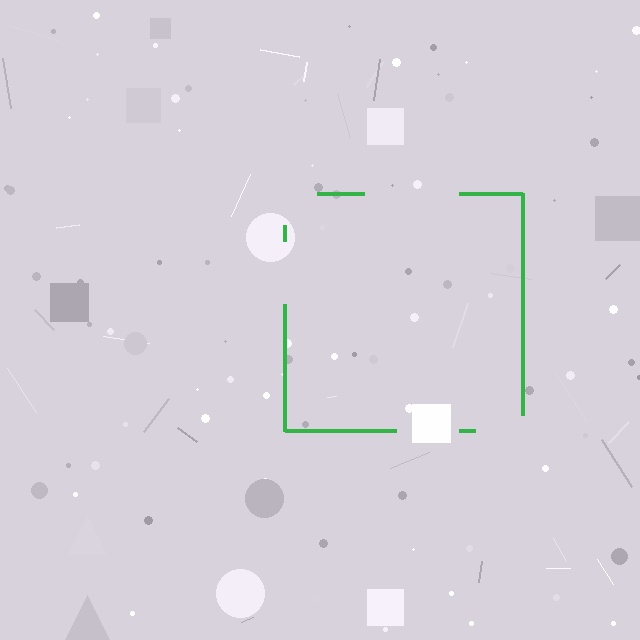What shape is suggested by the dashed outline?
The dashed outline suggests a square.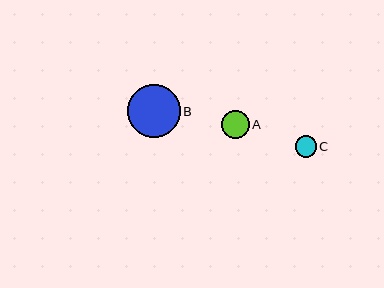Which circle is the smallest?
Circle C is the smallest with a size of approximately 21 pixels.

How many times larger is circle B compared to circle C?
Circle B is approximately 2.5 times the size of circle C.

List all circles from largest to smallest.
From largest to smallest: B, A, C.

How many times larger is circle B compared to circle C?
Circle B is approximately 2.5 times the size of circle C.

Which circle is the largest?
Circle B is the largest with a size of approximately 53 pixels.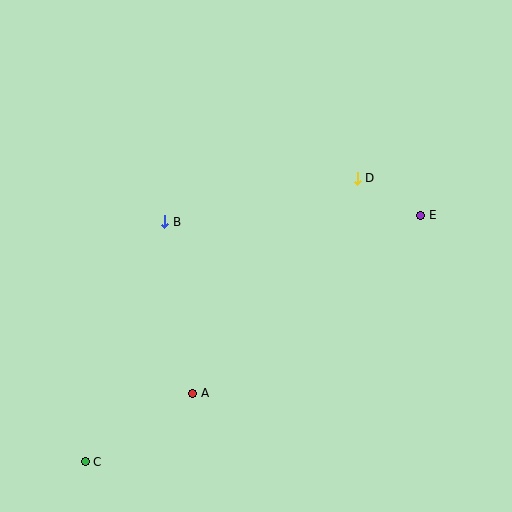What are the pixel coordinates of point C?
Point C is at (85, 462).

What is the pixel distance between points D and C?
The distance between D and C is 393 pixels.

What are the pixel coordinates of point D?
Point D is at (357, 178).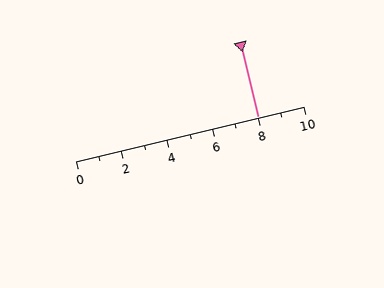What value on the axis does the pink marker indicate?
The marker indicates approximately 8.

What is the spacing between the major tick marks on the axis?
The major ticks are spaced 2 apart.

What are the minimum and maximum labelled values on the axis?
The axis runs from 0 to 10.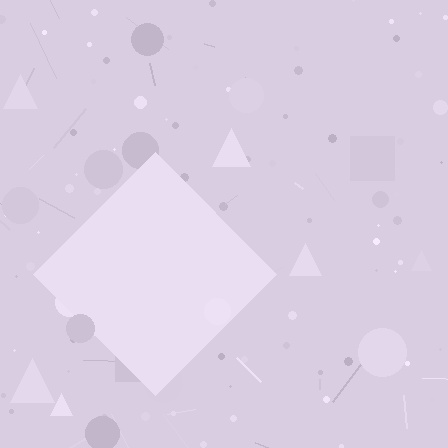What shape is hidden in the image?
A diamond is hidden in the image.